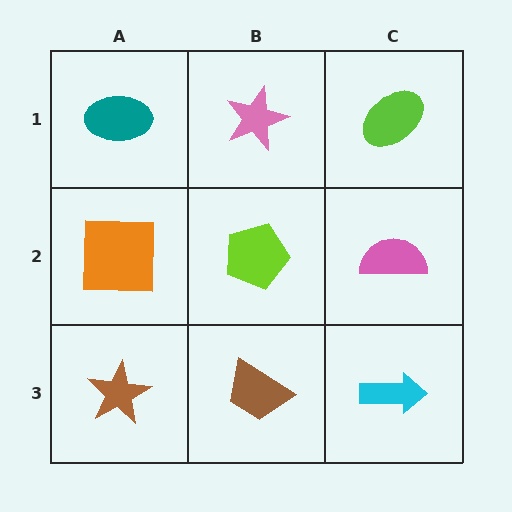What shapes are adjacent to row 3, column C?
A pink semicircle (row 2, column C), a brown trapezoid (row 3, column B).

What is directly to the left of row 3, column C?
A brown trapezoid.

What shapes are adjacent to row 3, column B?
A lime pentagon (row 2, column B), a brown star (row 3, column A), a cyan arrow (row 3, column C).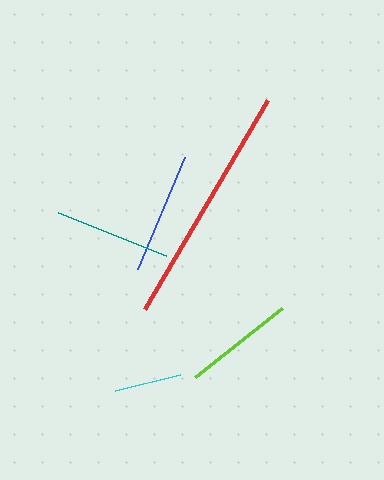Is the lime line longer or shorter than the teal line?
The teal line is longer than the lime line.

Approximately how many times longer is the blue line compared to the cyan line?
The blue line is approximately 1.8 times the length of the cyan line.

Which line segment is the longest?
The red line is the longest at approximately 243 pixels.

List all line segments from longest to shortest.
From longest to shortest: red, blue, teal, lime, cyan.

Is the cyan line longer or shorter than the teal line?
The teal line is longer than the cyan line.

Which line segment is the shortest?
The cyan line is the shortest at approximately 67 pixels.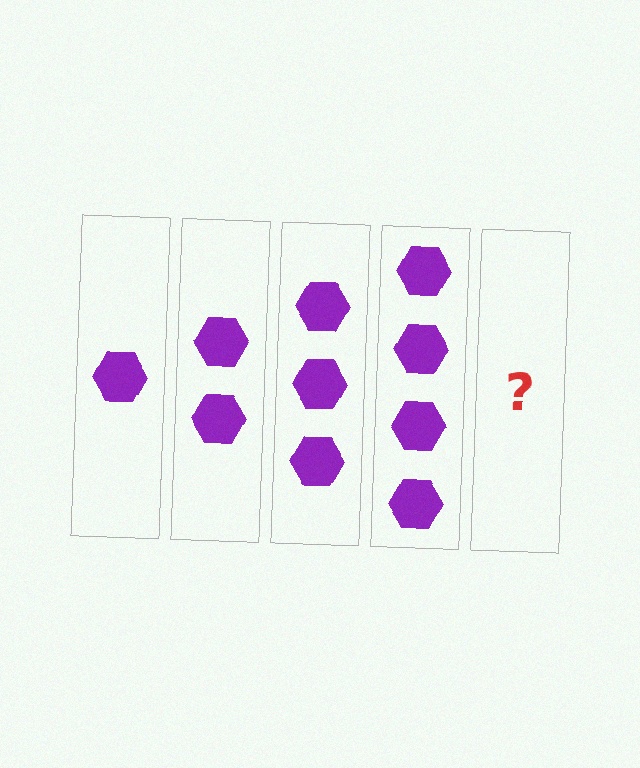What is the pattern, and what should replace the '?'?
The pattern is that each step adds one more hexagon. The '?' should be 5 hexagons.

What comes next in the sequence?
The next element should be 5 hexagons.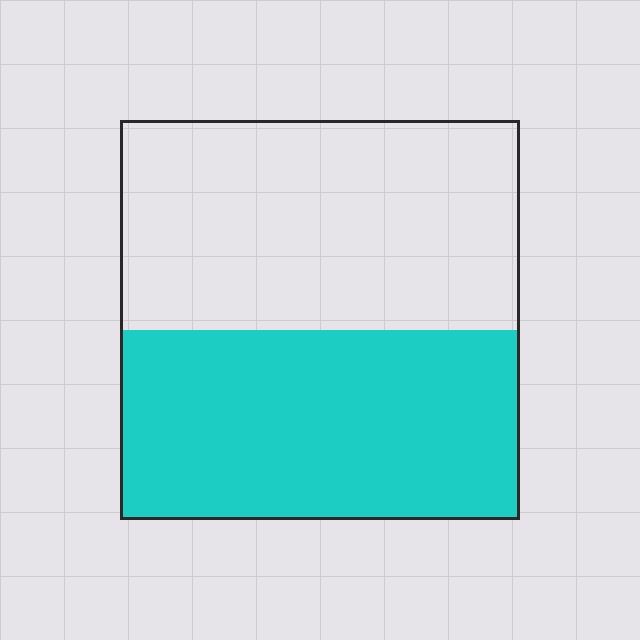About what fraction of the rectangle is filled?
About one half (1/2).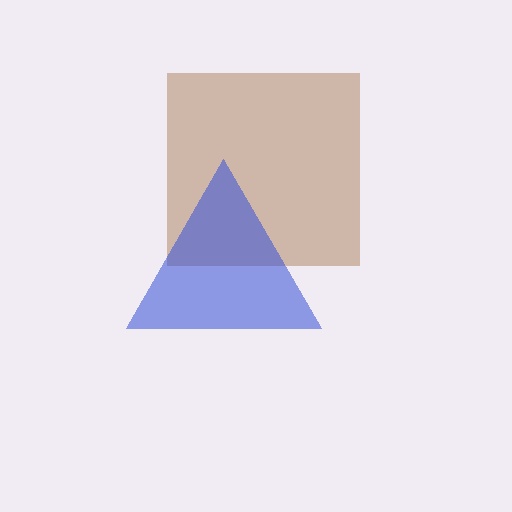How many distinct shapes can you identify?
There are 2 distinct shapes: a brown square, a blue triangle.